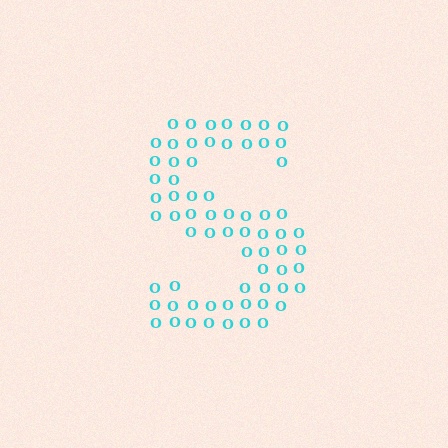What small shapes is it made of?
It is made of small letter O's.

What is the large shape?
The large shape is the letter S.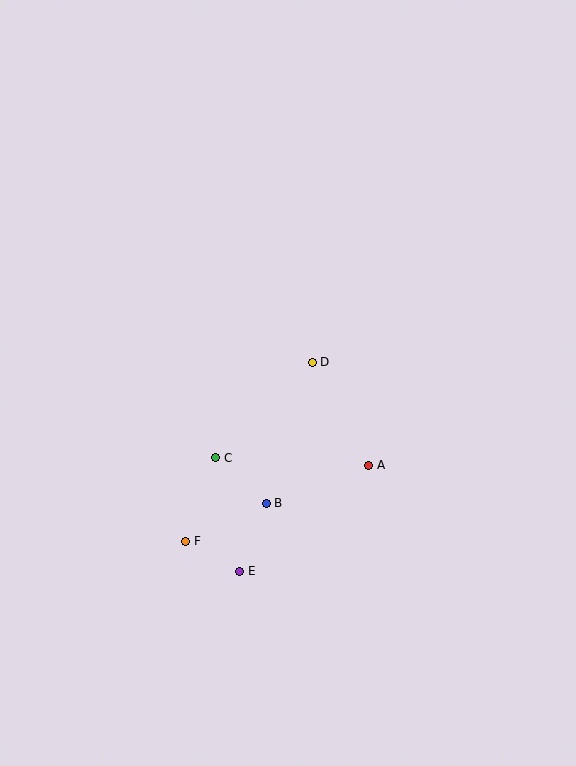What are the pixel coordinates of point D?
Point D is at (312, 362).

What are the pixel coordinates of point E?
Point E is at (240, 571).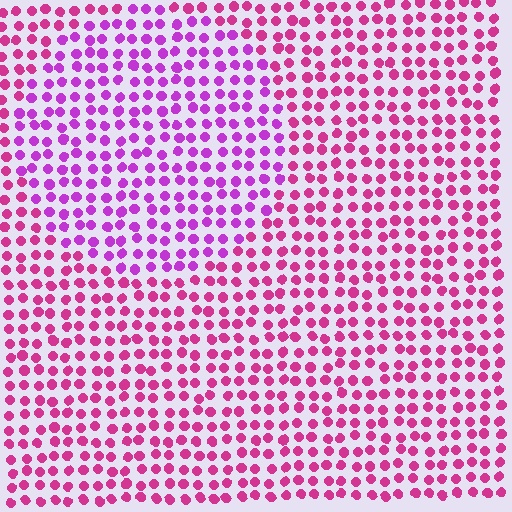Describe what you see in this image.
The image is filled with small magenta elements in a uniform arrangement. A circle-shaped region is visible where the elements are tinted to a slightly different hue, forming a subtle color boundary.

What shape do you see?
I see a circle.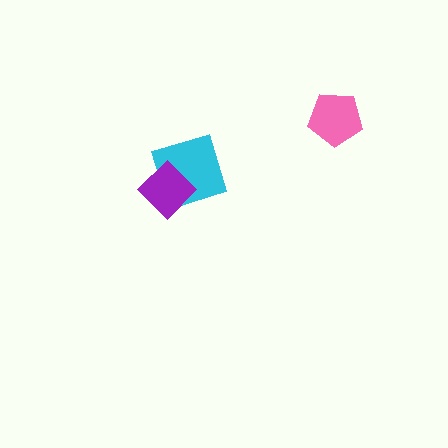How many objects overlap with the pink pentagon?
0 objects overlap with the pink pentagon.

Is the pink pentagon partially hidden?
No, no other shape covers it.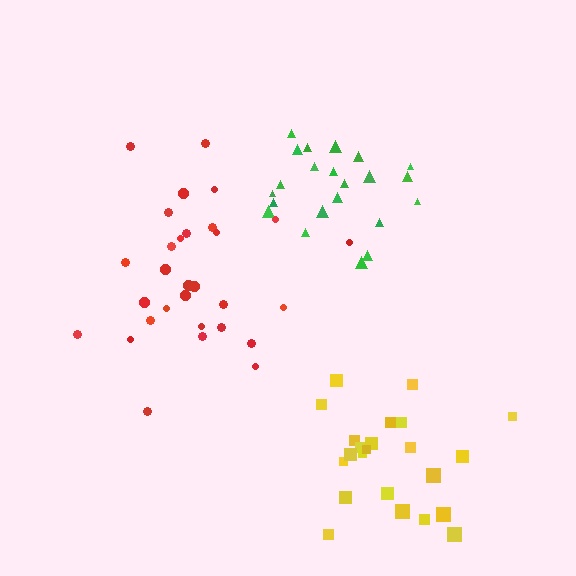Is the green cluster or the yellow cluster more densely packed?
Green.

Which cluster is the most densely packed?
Green.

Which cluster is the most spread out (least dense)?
Red.